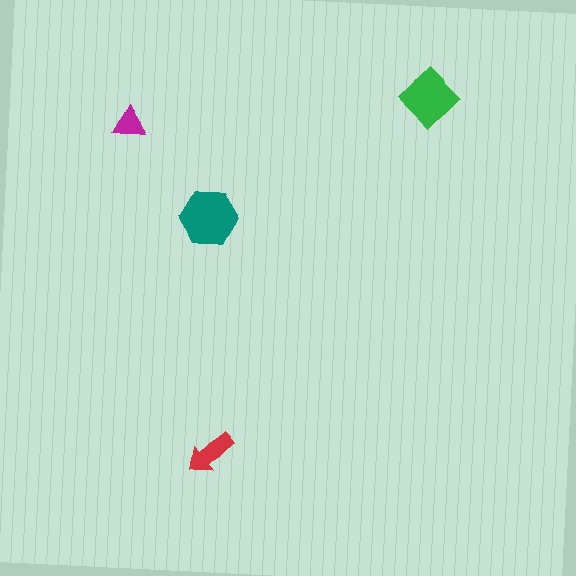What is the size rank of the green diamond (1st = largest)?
2nd.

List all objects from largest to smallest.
The teal hexagon, the green diamond, the red arrow, the magenta triangle.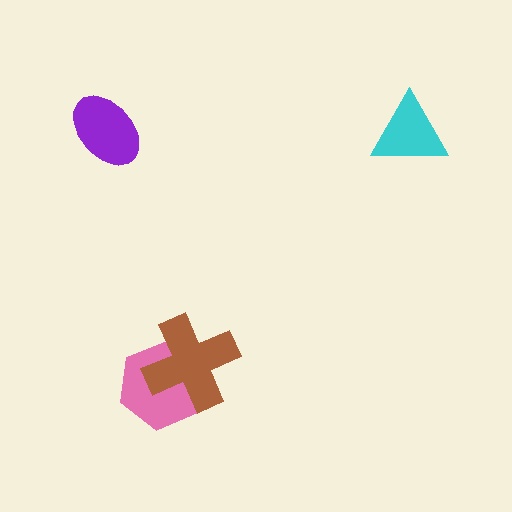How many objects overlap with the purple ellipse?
0 objects overlap with the purple ellipse.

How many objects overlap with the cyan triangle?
0 objects overlap with the cyan triangle.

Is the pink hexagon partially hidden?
Yes, it is partially covered by another shape.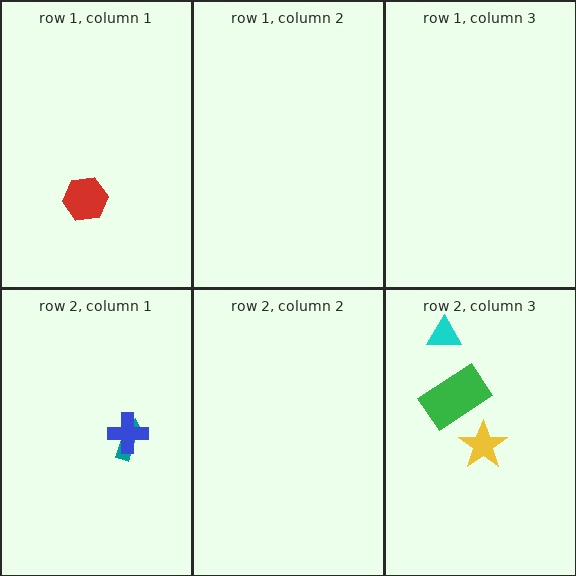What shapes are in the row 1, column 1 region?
The red hexagon.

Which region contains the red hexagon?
The row 1, column 1 region.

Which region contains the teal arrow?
The row 2, column 1 region.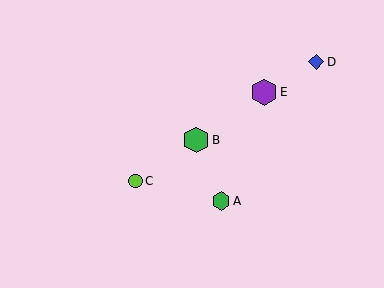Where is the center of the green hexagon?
The center of the green hexagon is at (221, 201).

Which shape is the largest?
The purple hexagon (labeled E) is the largest.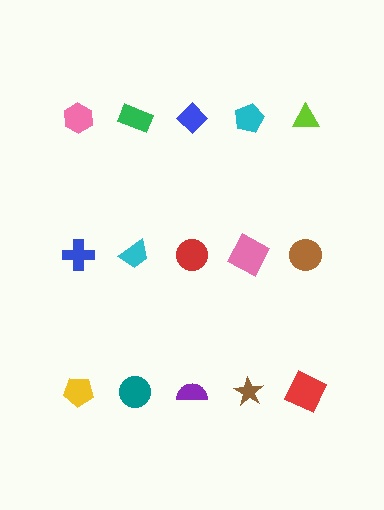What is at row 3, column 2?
A teal circle.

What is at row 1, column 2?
A green rectangle.